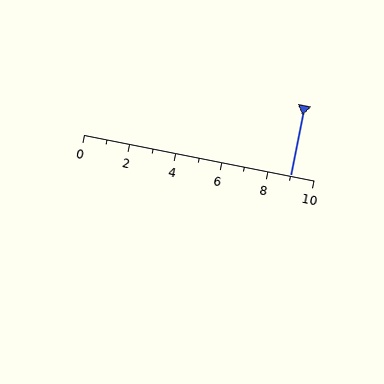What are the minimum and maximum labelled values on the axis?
The axis runs from 0 to 10.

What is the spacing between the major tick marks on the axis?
The major ticks are spaced 2 apart.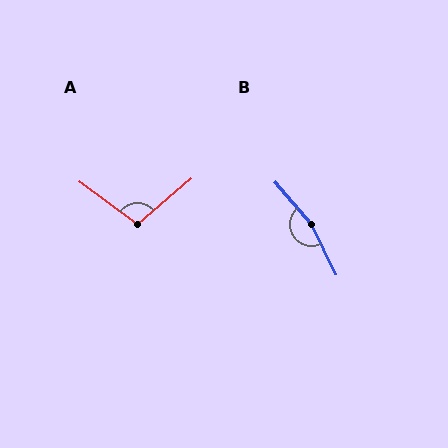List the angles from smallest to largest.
A (103°), B (165°).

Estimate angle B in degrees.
Approximately 165 degrees.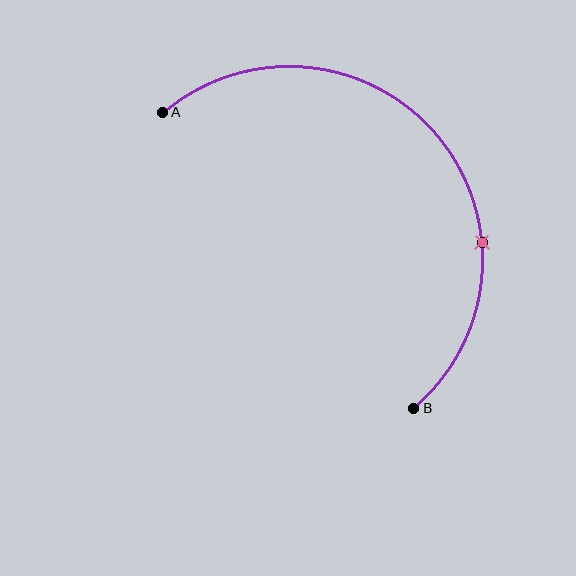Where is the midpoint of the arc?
The arc midpoint is the point on the curve farthest from the straight line joining A and B. It sits above and to the right of that line.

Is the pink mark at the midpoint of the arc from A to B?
No. The pink mark lies on the arc but is closer to endpoint B. The arc midpoint would be at the point on the curve equidistant along the arc from both A and B.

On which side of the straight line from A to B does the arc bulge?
The arc bulges above and to the right of the straight line connecting A and B.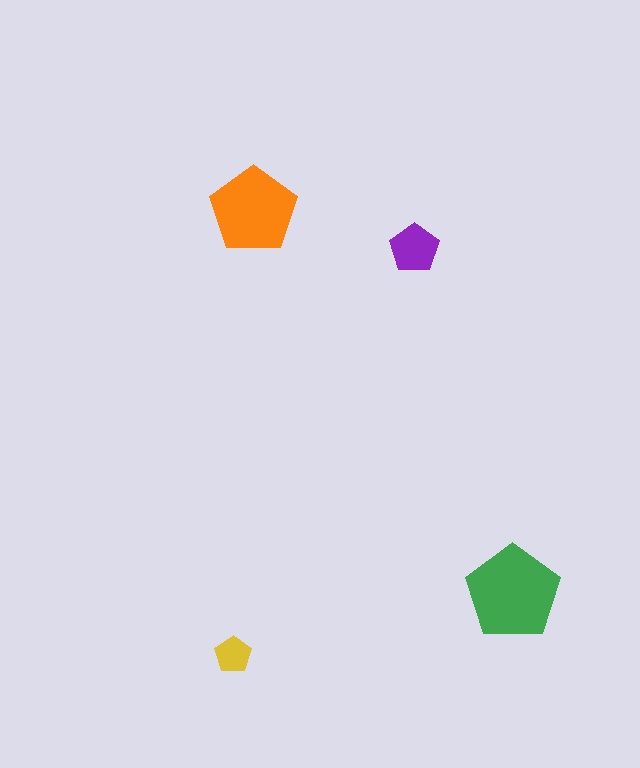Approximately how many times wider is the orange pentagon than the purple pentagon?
About 2 times wider.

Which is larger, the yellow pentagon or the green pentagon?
The green one.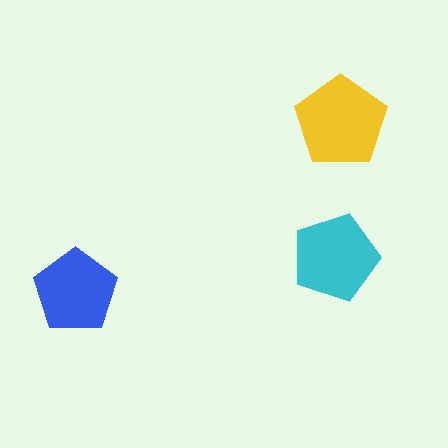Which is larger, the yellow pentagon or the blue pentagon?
The yellow one.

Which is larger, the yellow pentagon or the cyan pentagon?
The yellow one.